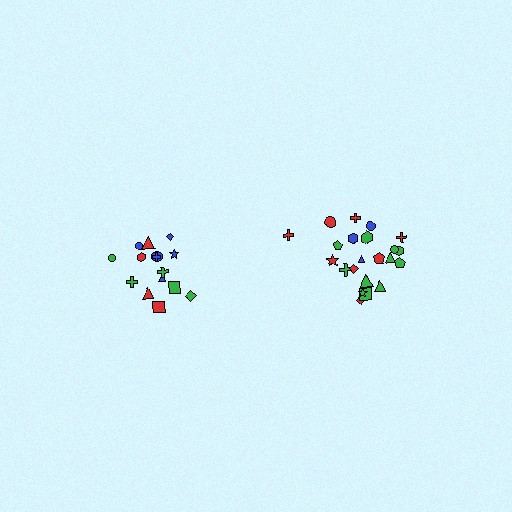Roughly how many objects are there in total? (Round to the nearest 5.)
Roughly 35 objects in total.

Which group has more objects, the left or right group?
The right group.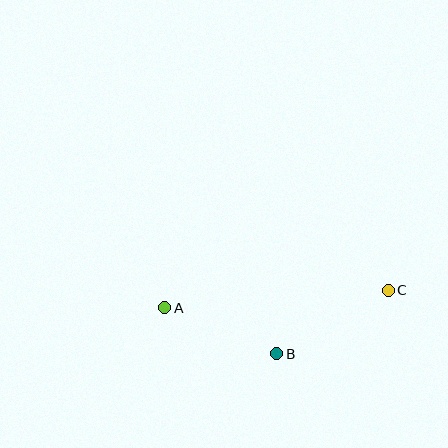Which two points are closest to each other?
Points A and B are closest to each other.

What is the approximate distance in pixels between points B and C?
The distance between B and C is approximately 128 pixels.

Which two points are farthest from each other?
Points A and C are farthest from each other.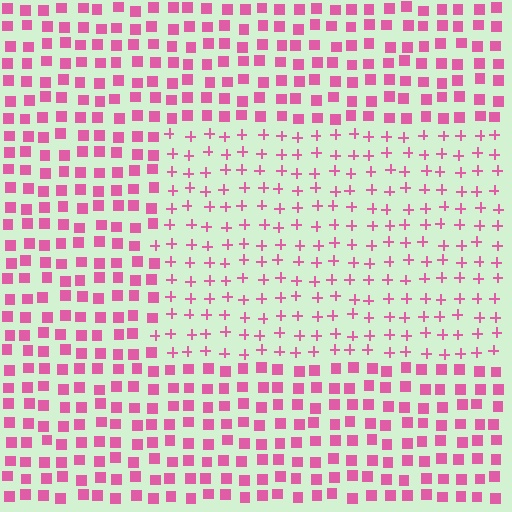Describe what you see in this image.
The image is filled with small pink elements arranged in a uniform grid. A rectangle-shaped region contains plus signs, while the surrounding area contains squares. The boundary is defined purely by the change in element shape.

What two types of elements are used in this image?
The image uses plus signs inside the rectangle region and squares outside it.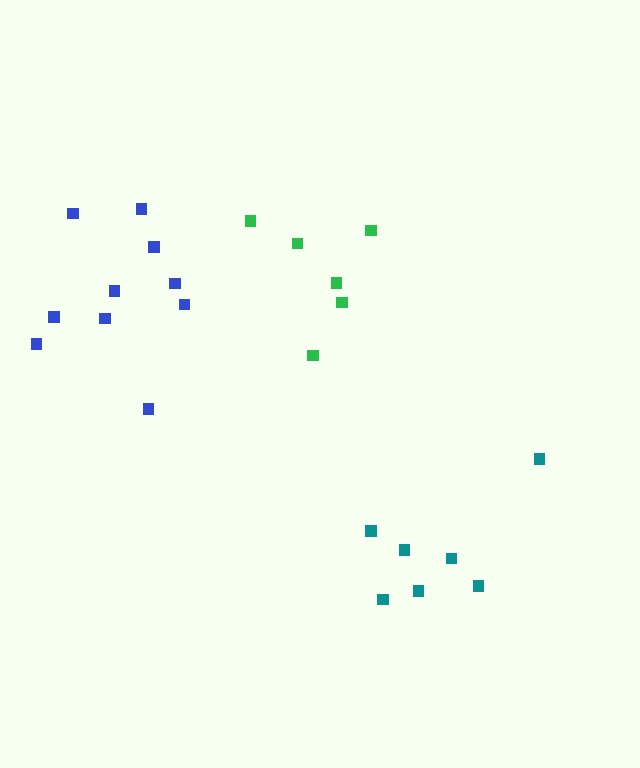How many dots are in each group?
Group 1: 6 dots, Group 2: 10 dots, Group 3: 7 dots (23 total).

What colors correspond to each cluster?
The clusters are colored: green, blue, teal.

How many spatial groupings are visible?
There are 3 spatial groupings.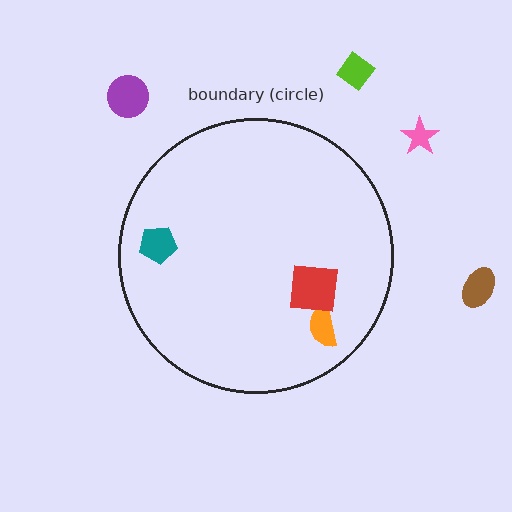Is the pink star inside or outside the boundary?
Outside.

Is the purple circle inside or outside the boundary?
Outside.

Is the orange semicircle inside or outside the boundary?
Inside.